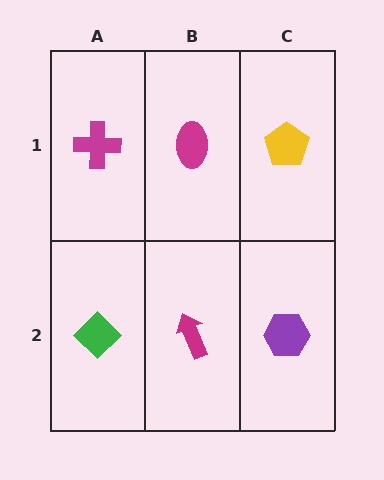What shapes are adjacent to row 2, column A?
A magenta cross (row 1, column A), a magenta arrow (row 2, column B).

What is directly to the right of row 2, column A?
A magenta arrow.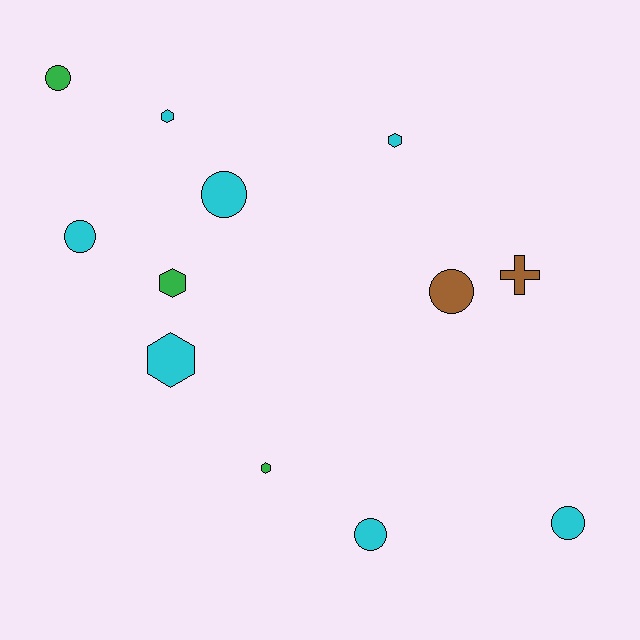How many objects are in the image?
There are 12 objects.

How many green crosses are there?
There are no green crosses.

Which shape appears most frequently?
Circle, with 6 objects.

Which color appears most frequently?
Cyan, with 7 objects.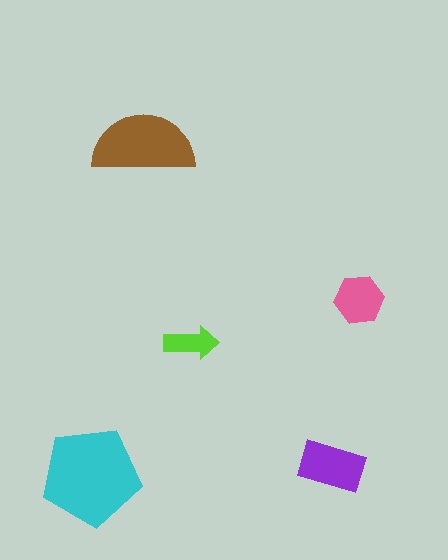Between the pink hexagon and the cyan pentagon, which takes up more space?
The cyan pentagon.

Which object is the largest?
The cyan pentagon.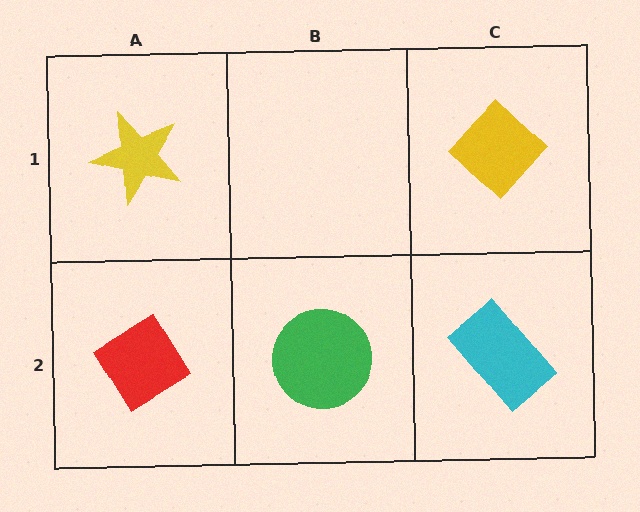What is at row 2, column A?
A red diamond.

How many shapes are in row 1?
2 shapes.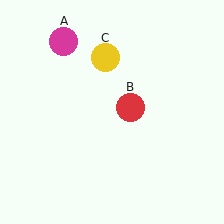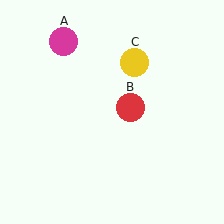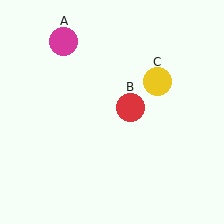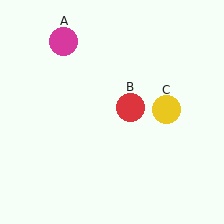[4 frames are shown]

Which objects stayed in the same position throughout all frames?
Magenta circle (object A) and red circle (object B) remained stationary.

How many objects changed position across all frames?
1 object changed position: yellow circle (object C).